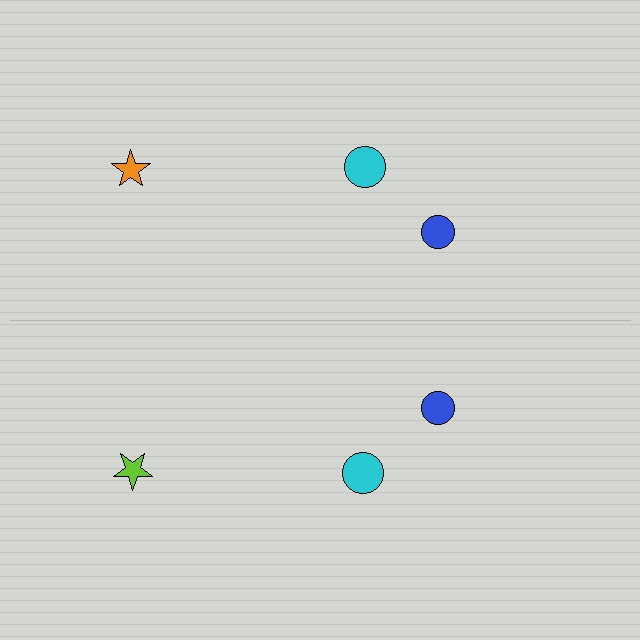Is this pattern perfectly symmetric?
No, the pattern is not perfectly symmetric. The lime star on the bottom side breaks the symmetry — its mirror counterpart is orange.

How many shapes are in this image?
There are 6 shapes in this image.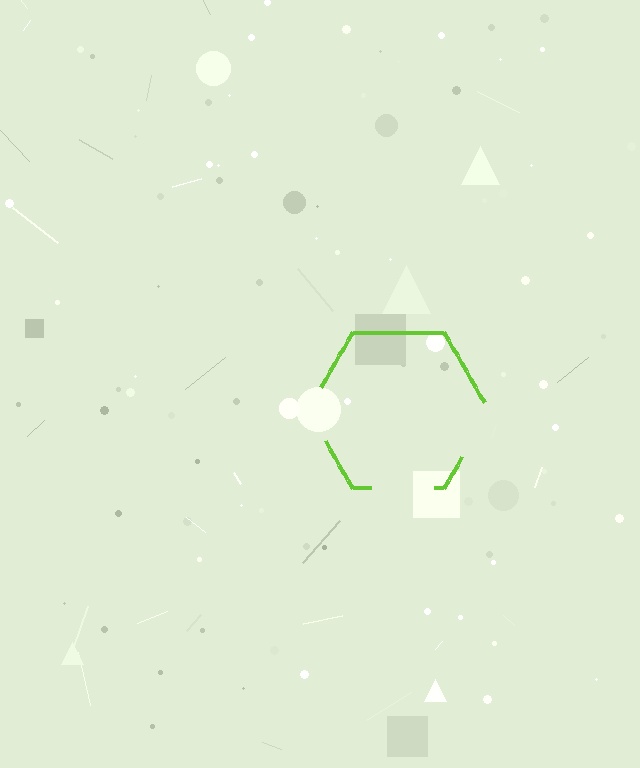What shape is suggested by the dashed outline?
The dashed outline suggests a hexagon.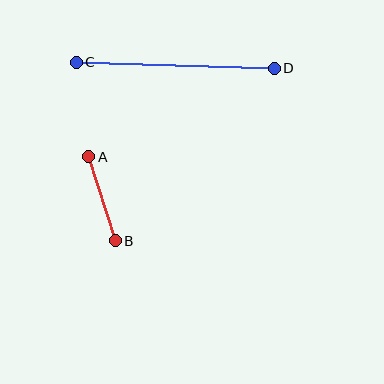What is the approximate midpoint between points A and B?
The midpoint is at approximately (102, 199) pixels.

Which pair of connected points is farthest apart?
Points C and D are farthest apart.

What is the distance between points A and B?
The distance is approximately 88 pixels.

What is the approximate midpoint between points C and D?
The midpoint is at approximately (175, 65) pixels.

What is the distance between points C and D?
The distance is approximately 198 pixels.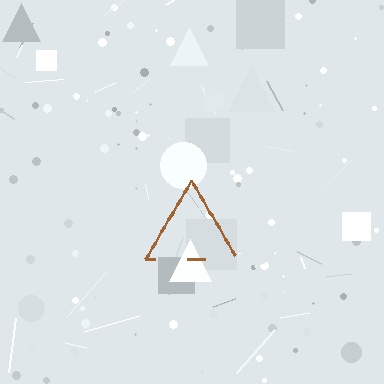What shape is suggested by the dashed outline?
The dashed outline suggests a triangle.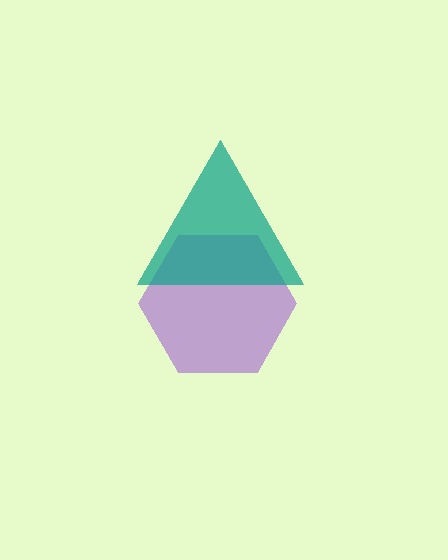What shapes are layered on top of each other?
The layered shapes are: a purple hexagon, a teal triangle.